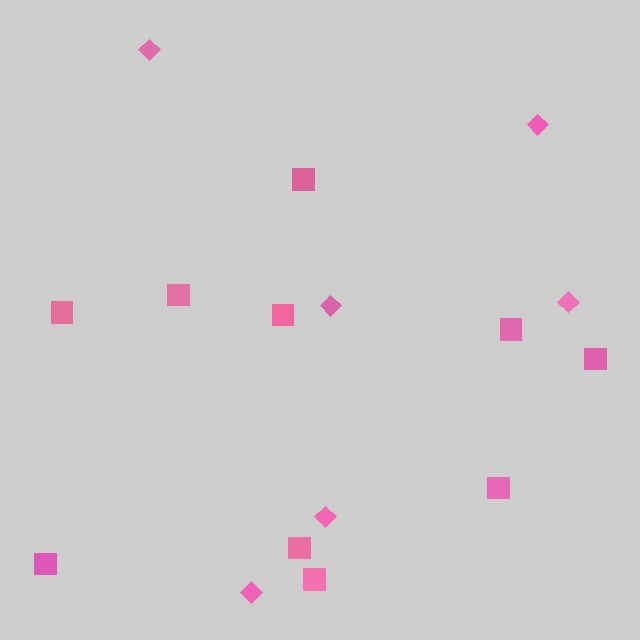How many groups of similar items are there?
There are 2 groups: one group of squares (10) and one group of diamonds (6).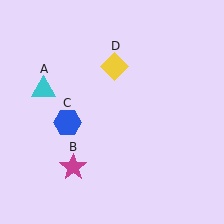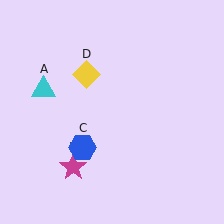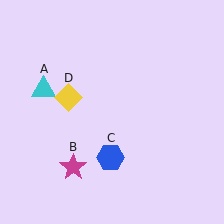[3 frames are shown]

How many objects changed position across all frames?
2 objects changed position: blue hexagon (object C), yellow diamond (object D).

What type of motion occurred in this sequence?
The blue hexagon (object C), yellow diamond (object D) rotated counterclockwise around the center of the scene.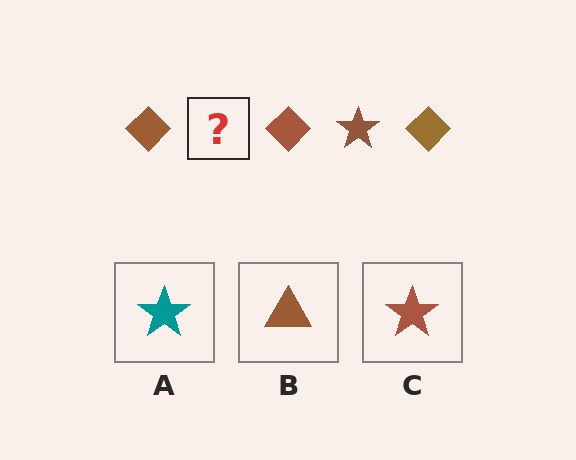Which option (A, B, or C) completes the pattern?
C.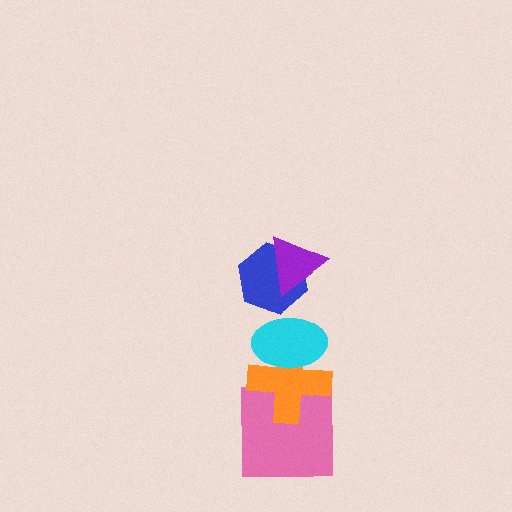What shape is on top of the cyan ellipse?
The blue hexagon is on top of the cyan ellipse.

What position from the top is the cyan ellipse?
The cyan ellipse is 3rd from the top.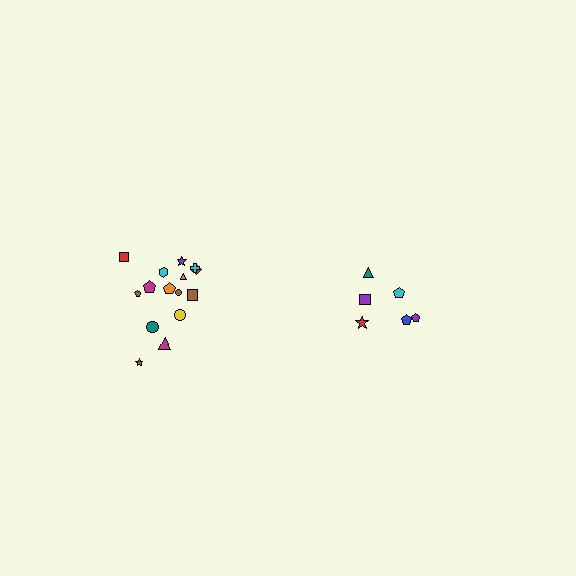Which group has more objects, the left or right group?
The left group.